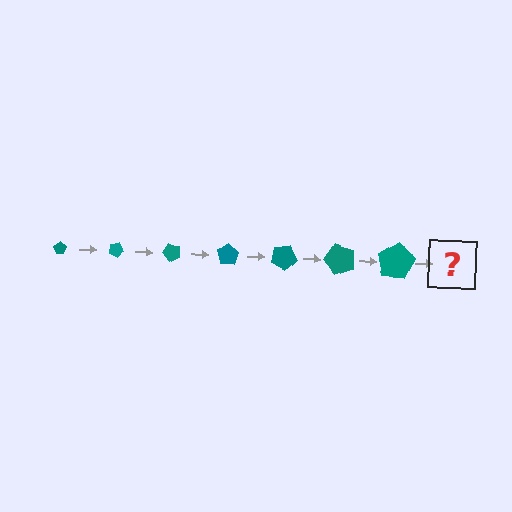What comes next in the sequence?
The next element should be a pentagon, larger than the previous one and rotated 175 degrees from the start.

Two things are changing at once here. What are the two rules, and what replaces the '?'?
The two rules are that the pentagon grows larger each step and it rotates 25 degrees each step. The '?' should be a pentagon, larger than the previous one and rotated 175 degrees from the start.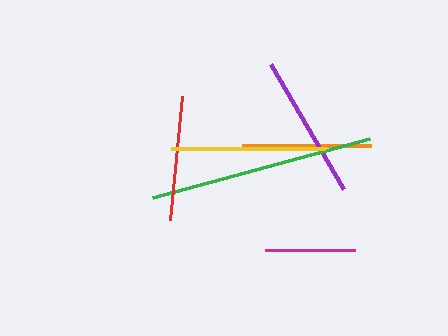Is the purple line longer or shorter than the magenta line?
The purple line is longer than the magenta line.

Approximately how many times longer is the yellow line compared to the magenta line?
The yellow line is approximately 1.7 times the length of the magenta line.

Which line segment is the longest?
The green line is the longest at approximately 224 pixels.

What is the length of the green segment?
The green segment is approximately 224 pixels long.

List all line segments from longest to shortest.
From longest to shortest: green, yellow, purple, orange, red, magenta.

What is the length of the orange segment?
The orange segment is approximately 129 pixels long.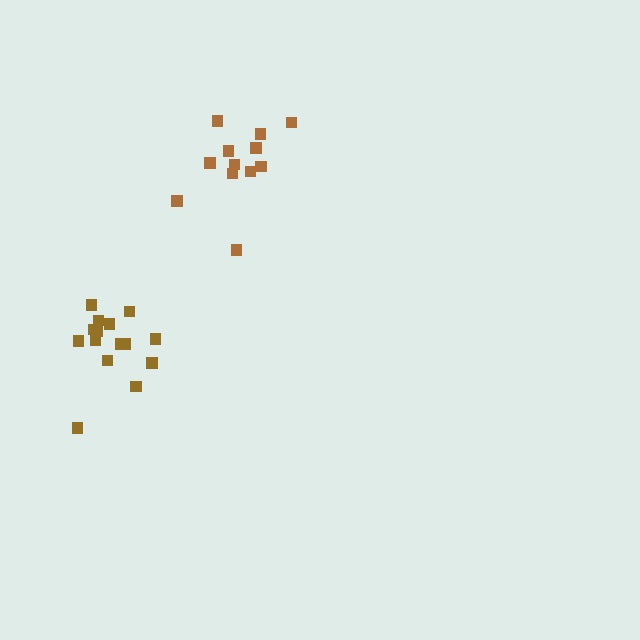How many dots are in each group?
Group 1: 12 dots, Group 2: 15 dots (27 total).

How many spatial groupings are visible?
There are 2 spatial groupings.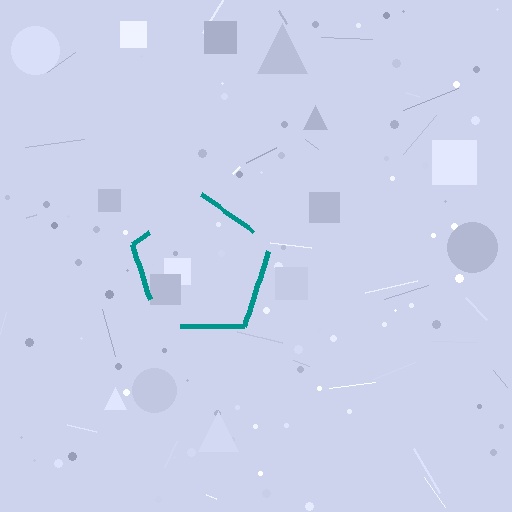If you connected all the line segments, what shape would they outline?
They would outline a pentagon.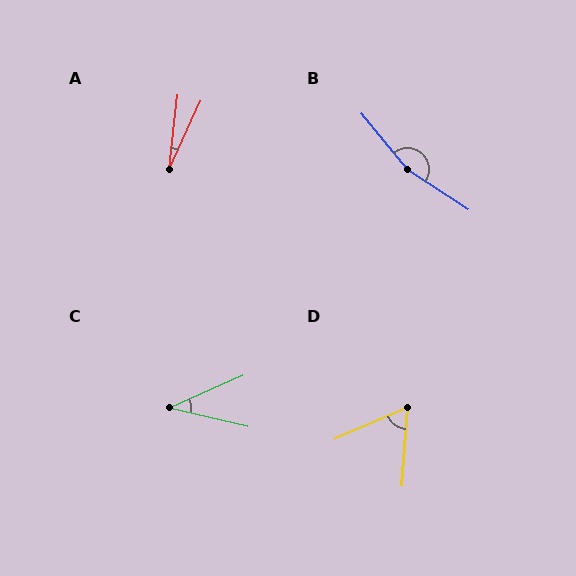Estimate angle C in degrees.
Approximately 37 degrees.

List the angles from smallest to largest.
A (18°), C (37°), D (62°), B (163°).